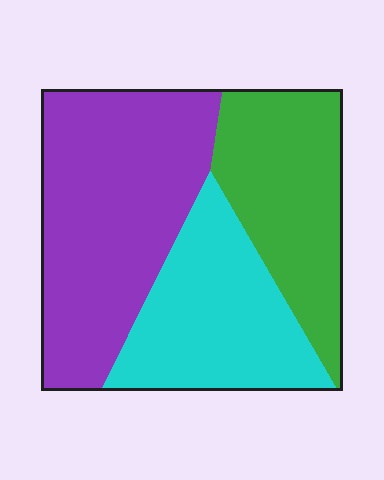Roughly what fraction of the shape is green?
Green takes up about one quarter (1/4) of the shape.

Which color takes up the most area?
Purple, at roughly 45%.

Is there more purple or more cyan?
Purple.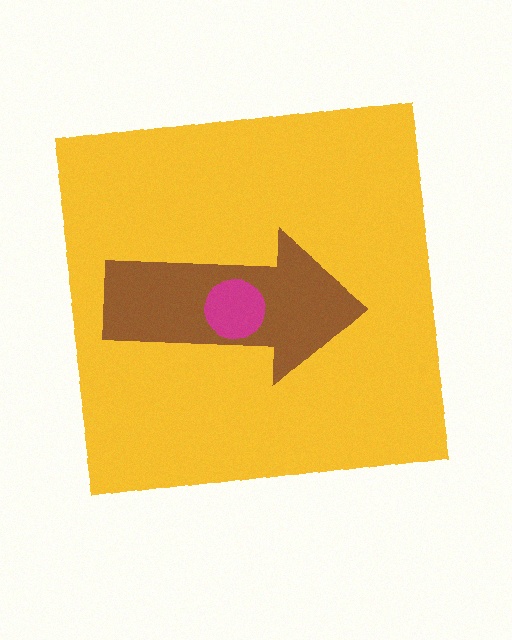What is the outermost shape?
The yellow square.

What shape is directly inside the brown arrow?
The magenta circle.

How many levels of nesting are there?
3.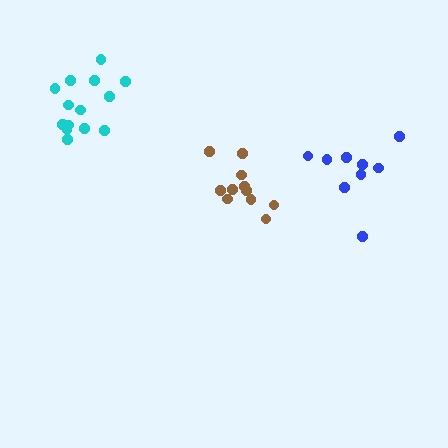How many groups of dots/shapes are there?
There are 3 groups.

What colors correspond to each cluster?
The clusters are colored: brown, cyan, blue.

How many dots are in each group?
Group 1: 11 dots, Group 2: 14 dots, Group 3: 9 dots (34 total).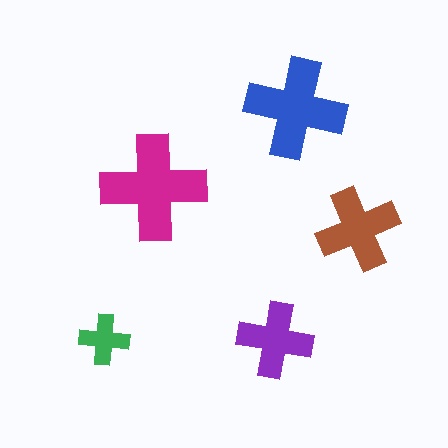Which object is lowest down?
The purple cross is bottommost.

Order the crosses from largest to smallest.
the magenta one, the blue one, the brown one, the purple one, the green one.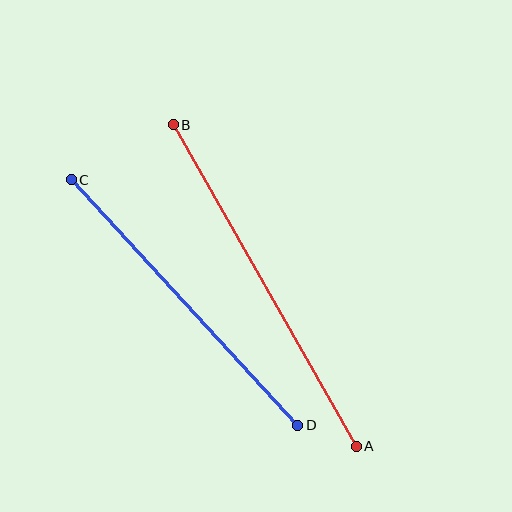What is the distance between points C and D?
The distance is approximately 334 pixels.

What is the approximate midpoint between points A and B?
The midpoint is at approximately (265, 286) pixels.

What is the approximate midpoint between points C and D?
The midpoint is at approximately (184, 302) pixels.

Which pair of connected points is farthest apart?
Points A and B are farthest apart.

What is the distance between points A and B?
The distance is approximately 370 pixels.